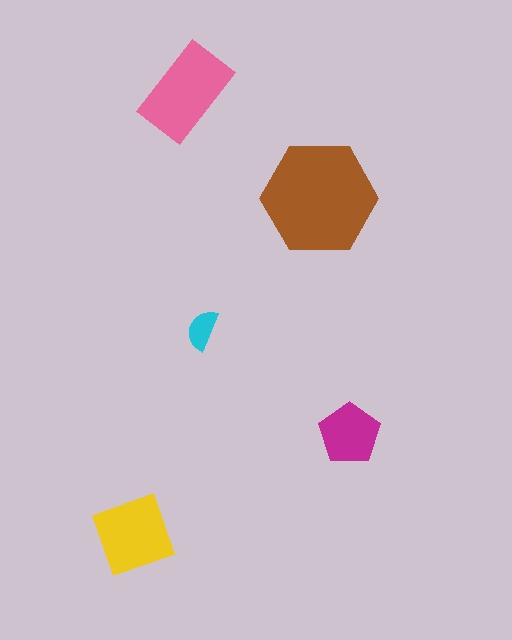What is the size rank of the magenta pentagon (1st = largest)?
4th.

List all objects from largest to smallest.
The brown hexagon, the pink rectangle, the yellow diamond, the magenta pentagon, the cyan semicircle.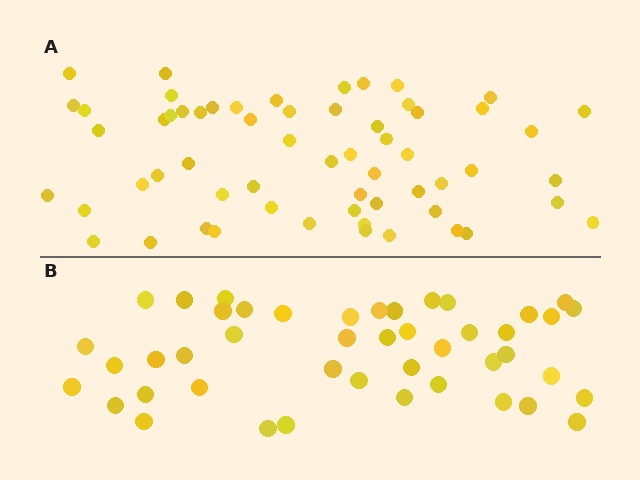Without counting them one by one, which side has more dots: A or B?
Region A (the top region) has more dots.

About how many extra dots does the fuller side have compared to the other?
Region A has approximately 15 more dots than region B.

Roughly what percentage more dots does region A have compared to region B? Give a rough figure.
About 35% more.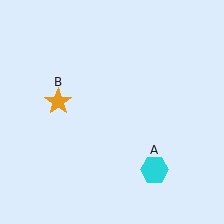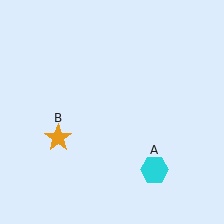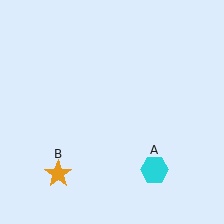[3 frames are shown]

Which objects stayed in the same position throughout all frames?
Cyan hexagon (object A) remained stationary.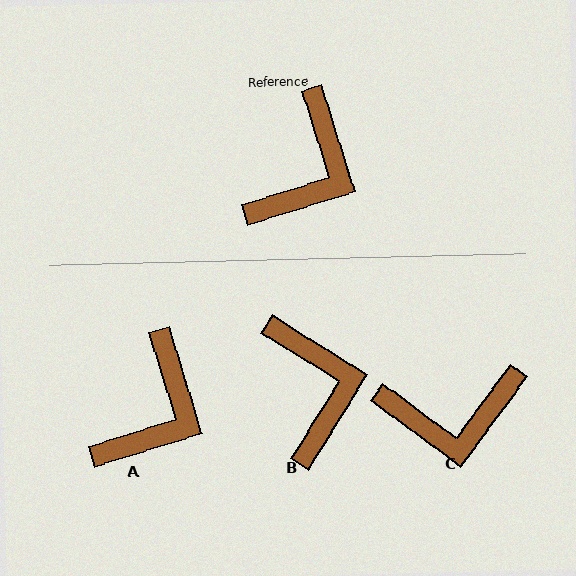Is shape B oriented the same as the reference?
No, it is off by about 41 degrees.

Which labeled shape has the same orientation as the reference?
A.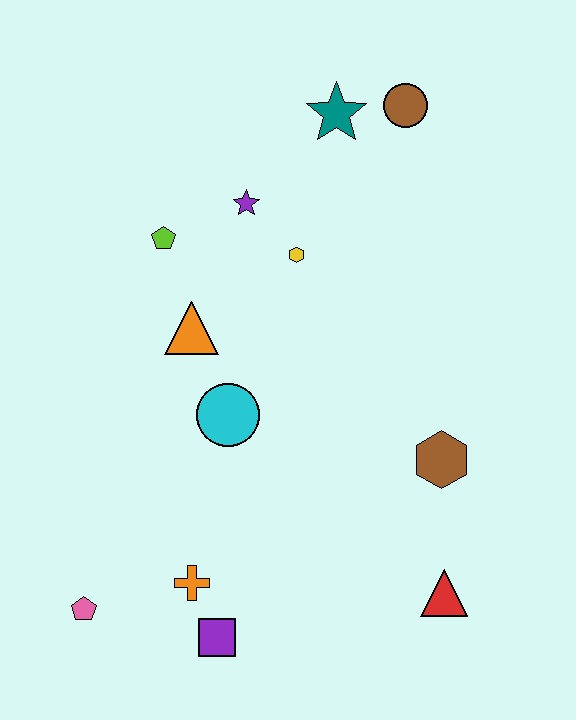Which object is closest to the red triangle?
The brown hexagon is closest to the red triangle.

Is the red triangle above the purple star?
No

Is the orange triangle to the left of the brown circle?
Yes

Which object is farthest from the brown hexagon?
The pink pentagon is farthest from the brown hexagon.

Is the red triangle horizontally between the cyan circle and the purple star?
No